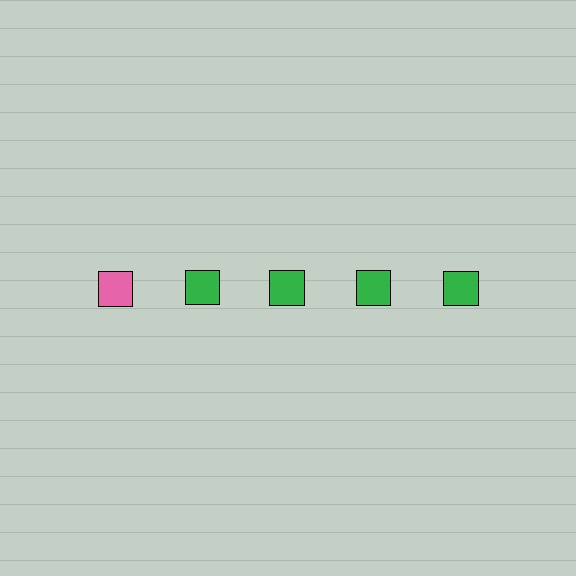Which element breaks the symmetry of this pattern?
The pink square in the top row, leftmost column breaks the symmetry. All other shapes are green squares.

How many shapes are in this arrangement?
There are 5 shapes arranged in a grid pattern.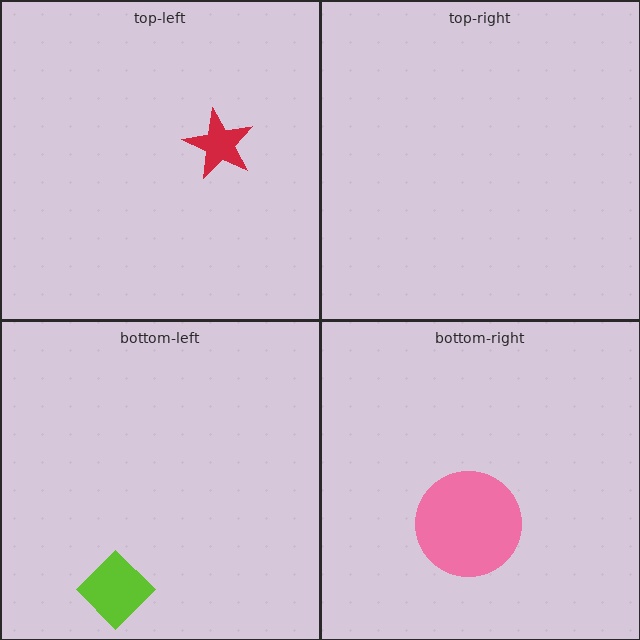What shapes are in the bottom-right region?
The pink circle.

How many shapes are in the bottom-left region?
1.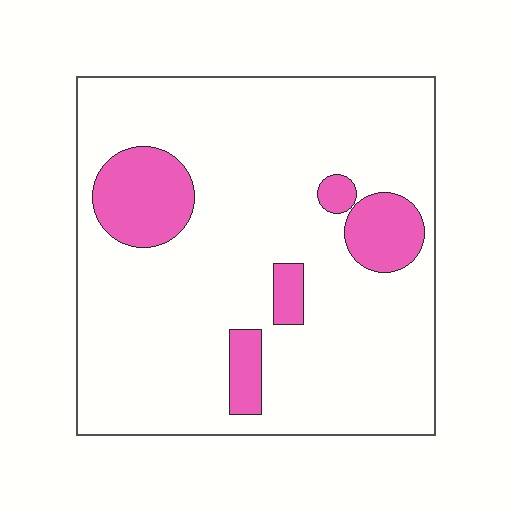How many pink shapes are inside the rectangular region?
5.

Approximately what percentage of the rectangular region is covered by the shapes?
Approximately 15%.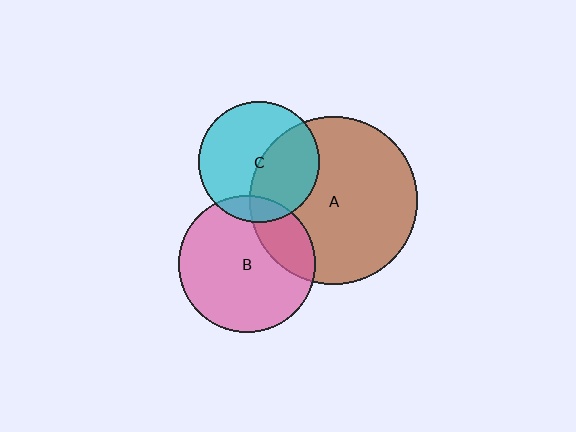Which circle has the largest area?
Circle A (brown).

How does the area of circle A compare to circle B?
Approximately 1.5 times.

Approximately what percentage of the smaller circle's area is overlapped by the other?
Approximately 25%.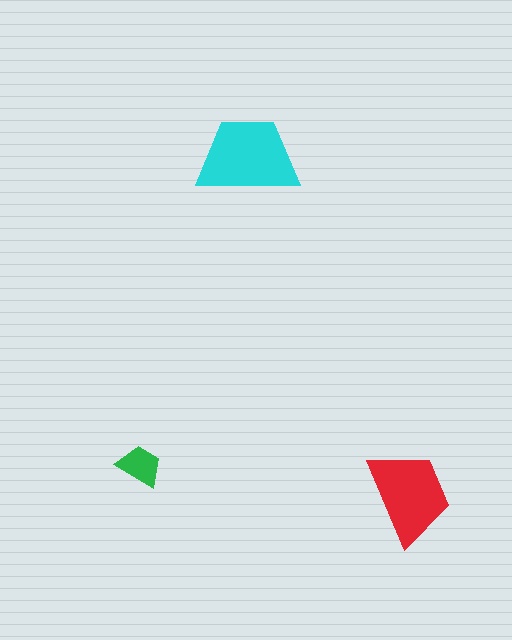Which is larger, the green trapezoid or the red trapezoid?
The red one.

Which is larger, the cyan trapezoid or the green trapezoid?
The cyan one.